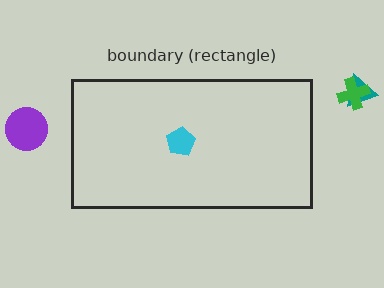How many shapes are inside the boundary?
1 inside, 3 outside.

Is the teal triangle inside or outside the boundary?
Outside.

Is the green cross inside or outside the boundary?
Outside.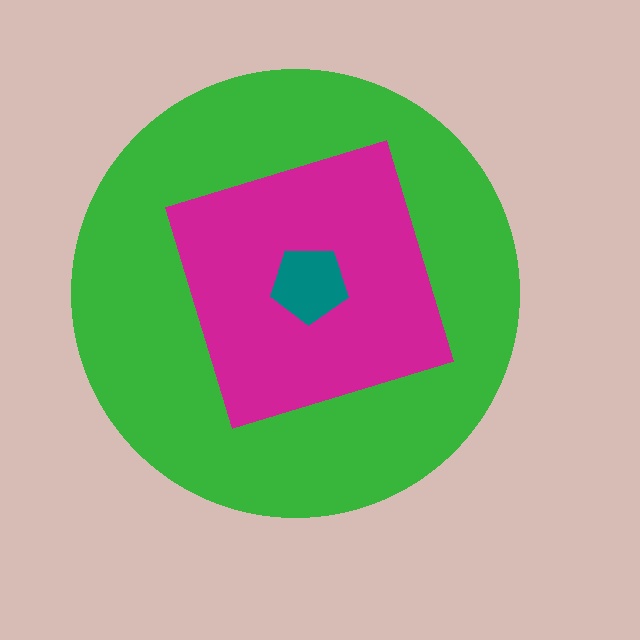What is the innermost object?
The teal pentagon.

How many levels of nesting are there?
3.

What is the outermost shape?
The green circle.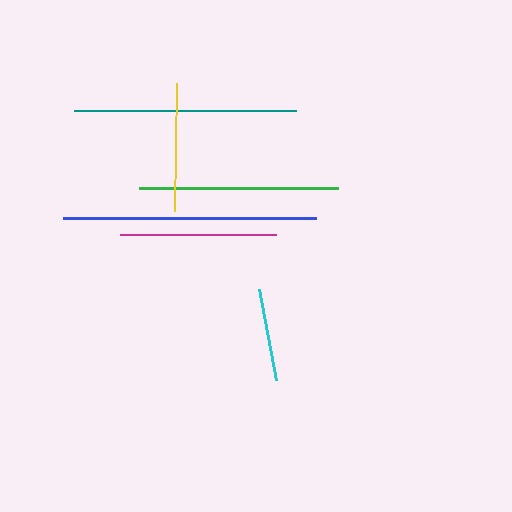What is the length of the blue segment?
The blue segment is approximately 253 pixels long.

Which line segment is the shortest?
The cyan line is the shortest at approximately 93 pixels.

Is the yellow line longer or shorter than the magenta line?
The magenta line is longer than the yellow line.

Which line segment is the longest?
The blue line is the longest at approximately 253 pixels.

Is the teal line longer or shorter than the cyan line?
The teal line is longer than the cyan line.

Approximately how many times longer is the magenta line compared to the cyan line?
The magenta line is approximately 1.7 times the length of the cyan line.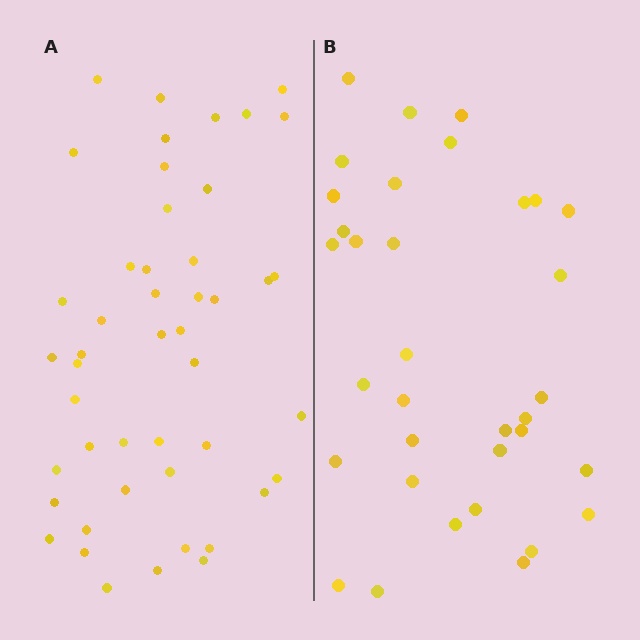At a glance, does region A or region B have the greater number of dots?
Region A (the left region) has more dots.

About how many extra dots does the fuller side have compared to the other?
Region A has approximately 15 more dots than region B.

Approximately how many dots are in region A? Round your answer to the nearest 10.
About 50 dots. (The exact count is 47, which rounds to 50.)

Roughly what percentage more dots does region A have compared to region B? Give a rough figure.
About 40% more.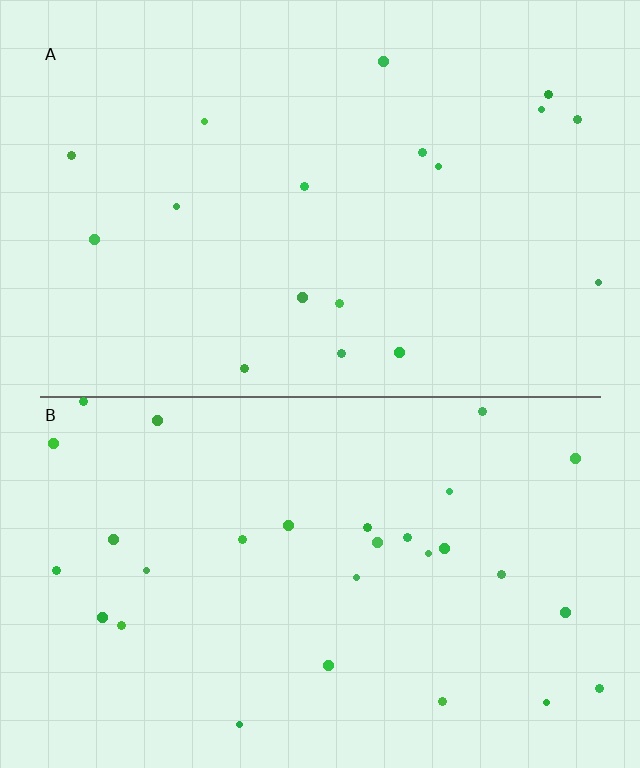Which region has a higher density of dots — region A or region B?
B (the bottom).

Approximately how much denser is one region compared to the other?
Approximately 1.6× — region B over region A.